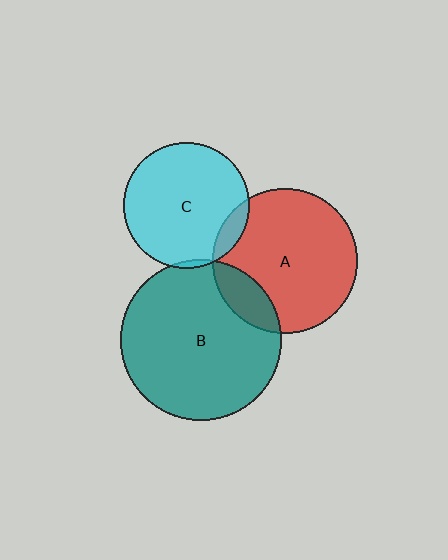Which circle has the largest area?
Circle B (teal).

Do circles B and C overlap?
Yes.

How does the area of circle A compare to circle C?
Approximately 1.3 times.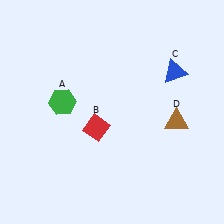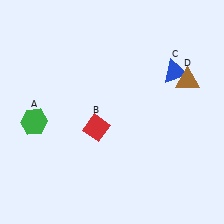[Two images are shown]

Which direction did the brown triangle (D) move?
The brown triangle (D) moved up.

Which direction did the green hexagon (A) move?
The green hexagon (A) moved left.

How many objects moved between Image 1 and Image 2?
2 objects moved between the two images.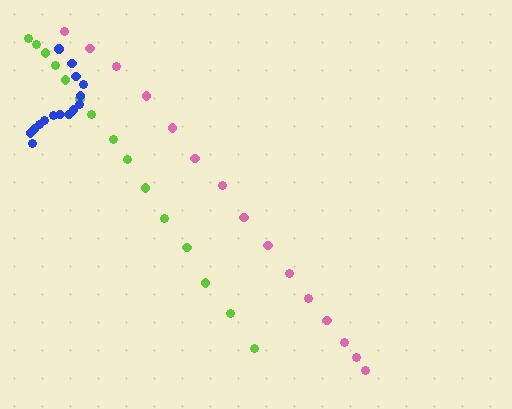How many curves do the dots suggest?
There are 3 distinct paths.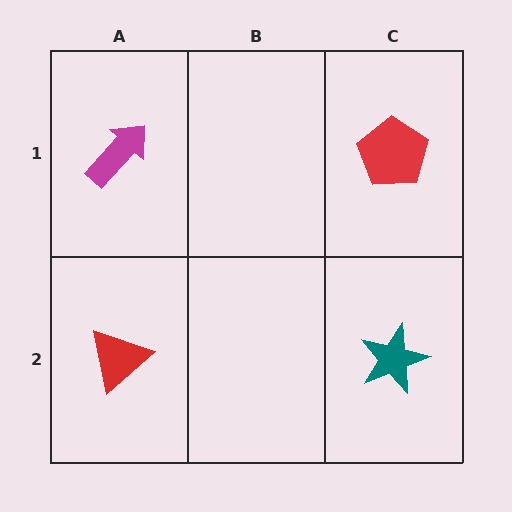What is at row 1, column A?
A magenta arrow.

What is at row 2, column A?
A red triangle.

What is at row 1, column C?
A red pentagon.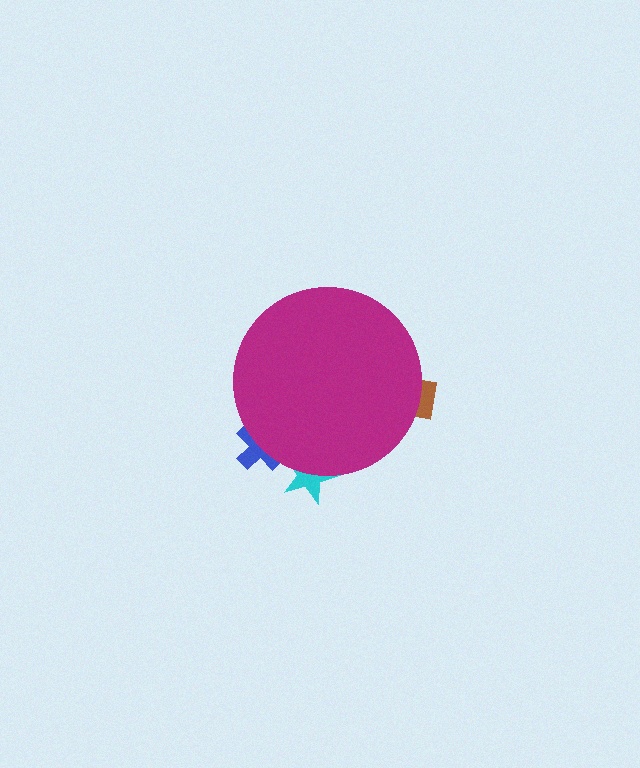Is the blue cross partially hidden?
Yes, the blue cross is partially hidden behind the magenta circle.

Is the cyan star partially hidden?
Yes, the cyan star is partially hidden behind the magenta circle.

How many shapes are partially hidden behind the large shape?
3 shapes are partially hidden.